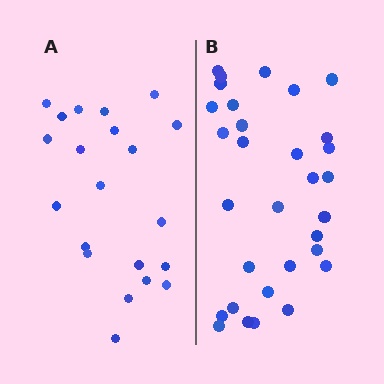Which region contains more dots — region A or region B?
Region B (the right region) has more dots.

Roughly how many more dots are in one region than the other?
Region B has roughly 10 or so more dots than region A.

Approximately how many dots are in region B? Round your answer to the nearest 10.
About 30 dots. (The exact count is 31, which rounds to 30.)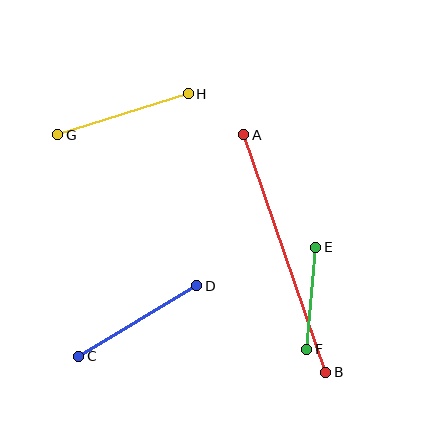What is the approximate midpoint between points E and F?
The midpoint is at approximately (311, 298) pixels.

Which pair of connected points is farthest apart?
Points A and B are farthest apart.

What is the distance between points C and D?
The distance is approximately 137 pixels.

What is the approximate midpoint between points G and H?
The midpoint is at approximately (123, 114) pixels.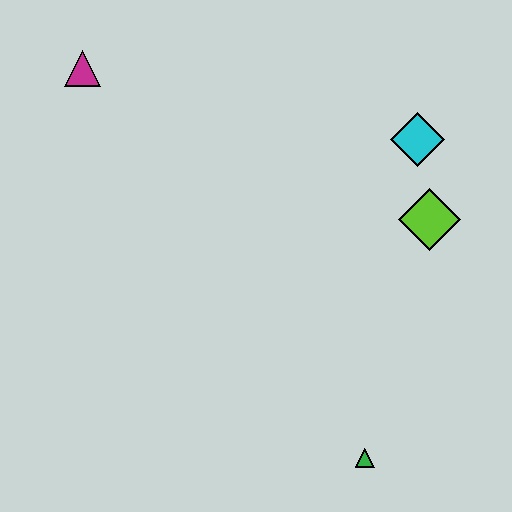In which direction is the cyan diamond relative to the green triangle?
The cyan diamond is above the green triangle.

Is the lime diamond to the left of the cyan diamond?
No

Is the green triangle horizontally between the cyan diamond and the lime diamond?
No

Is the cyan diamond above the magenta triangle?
No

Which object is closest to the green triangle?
The lime diamond is closest to the green triangle.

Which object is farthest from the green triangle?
The magenta triangle is farthest from the green triangle.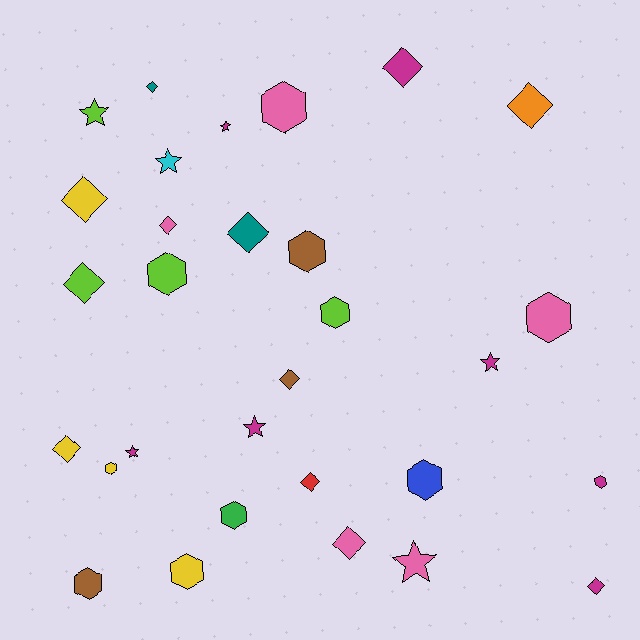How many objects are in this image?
There are 30 objects.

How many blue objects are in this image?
There is 1 blue object.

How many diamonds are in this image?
There are 12 diamonds.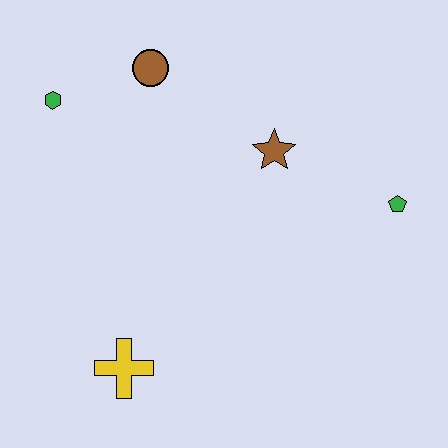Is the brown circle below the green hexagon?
No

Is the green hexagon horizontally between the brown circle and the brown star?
No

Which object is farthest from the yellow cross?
The green pentagon is farthest from the yellow cross.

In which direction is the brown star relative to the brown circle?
The brown star is to the right of the brown circle.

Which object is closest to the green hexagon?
The brown circle is closest to the green hexagon.